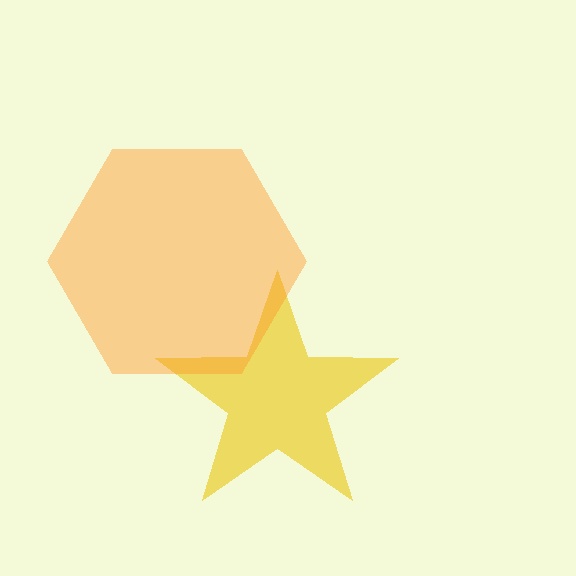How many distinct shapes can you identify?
There are 2 distinct shapes: a yellow star, an orange hexagon.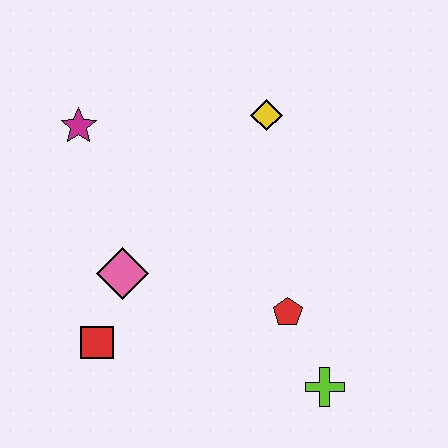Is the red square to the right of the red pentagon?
No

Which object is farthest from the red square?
The yellow diamond is farthest from the red square.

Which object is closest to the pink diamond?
The red square is closest to the pink diamond.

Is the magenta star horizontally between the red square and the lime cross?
No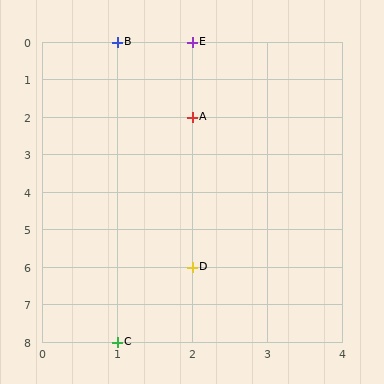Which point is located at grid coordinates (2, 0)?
Point E is at (2, 0).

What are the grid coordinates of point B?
Point B is at grid coordinates (1, 0).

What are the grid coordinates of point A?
Point A is at grid coordinates (2, 2).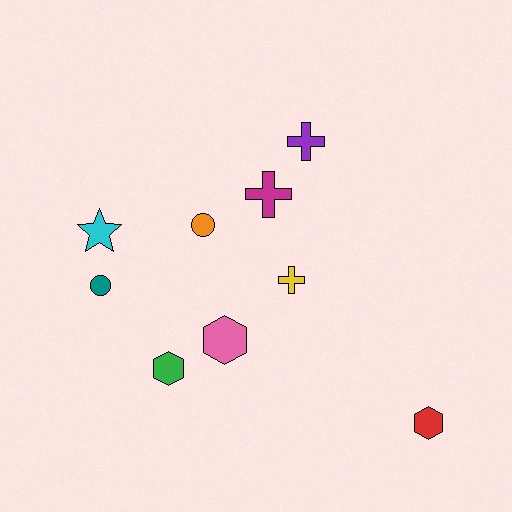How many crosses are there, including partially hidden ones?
There are 3 crosses.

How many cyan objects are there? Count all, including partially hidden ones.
There is 1 cyan object.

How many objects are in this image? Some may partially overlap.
There are 9 objects.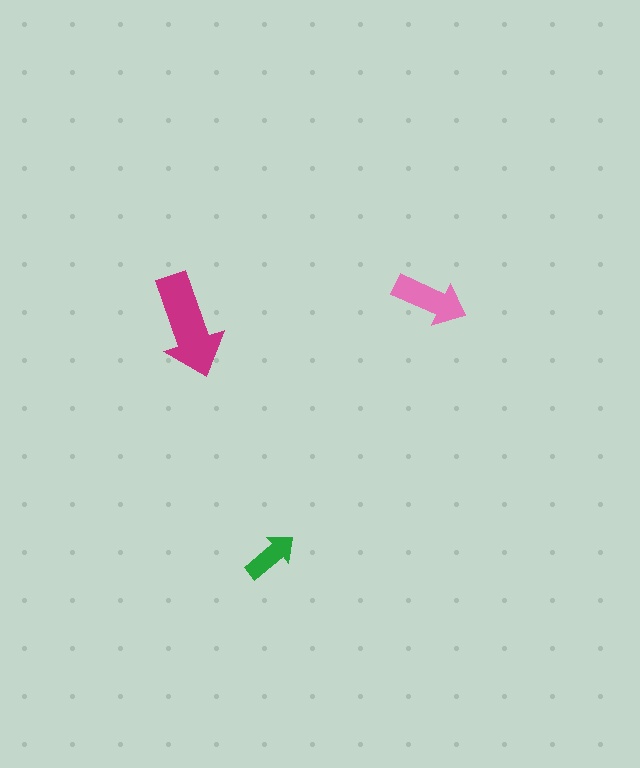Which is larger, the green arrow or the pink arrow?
The pink one.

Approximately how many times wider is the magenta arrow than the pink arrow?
About 1.5 times wider.